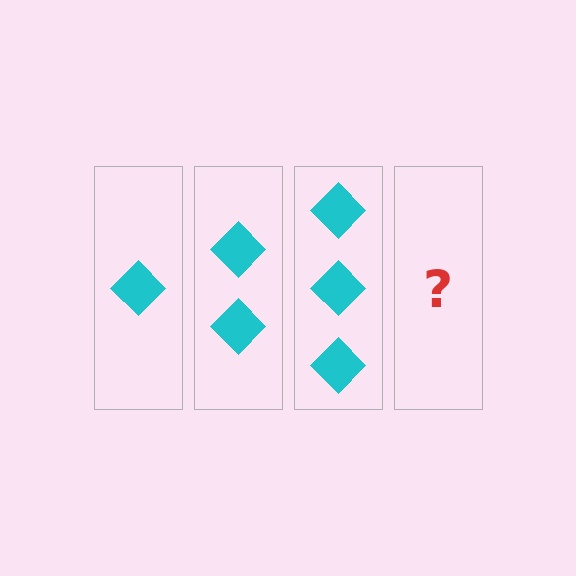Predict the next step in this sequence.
The next step is 4 diamonds.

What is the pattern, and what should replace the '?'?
The pattern is that each step adds one more diamond. The '?' should be 4 diamonds.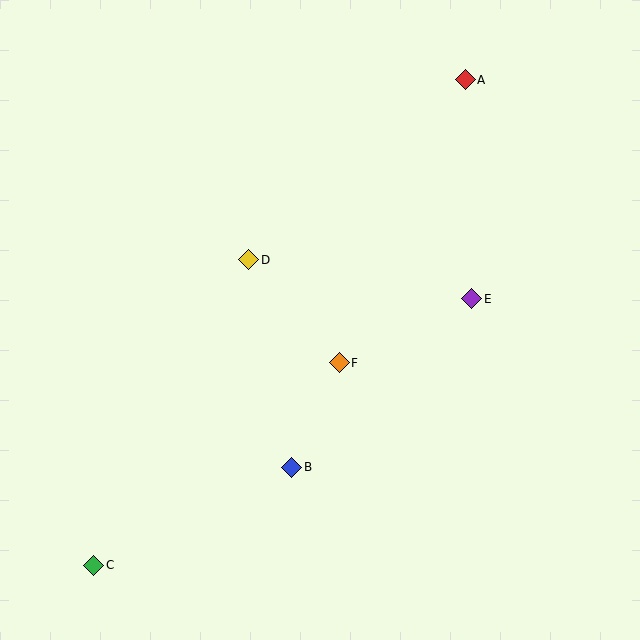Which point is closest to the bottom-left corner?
Point C is closest to the bottom-left corner.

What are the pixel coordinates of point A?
Point A is at (465, 80).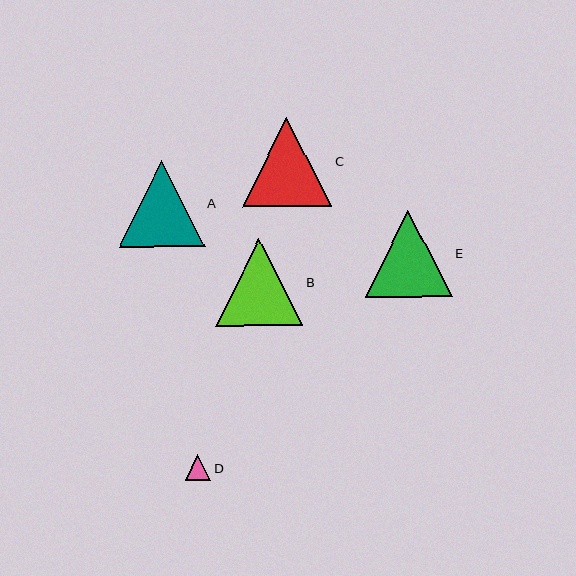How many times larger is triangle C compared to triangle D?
Triangle C is approximately 3.5 times the size of triangle D.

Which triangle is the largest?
Triangle C is the largest with a size of approximately 89 pixels.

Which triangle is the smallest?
Triangle D is the smallest with a size of approximately 25 pixels.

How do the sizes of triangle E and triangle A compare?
Triangle E and triangle A are approximately the same size.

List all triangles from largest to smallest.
From largest to smallest: C, B, E, A, D.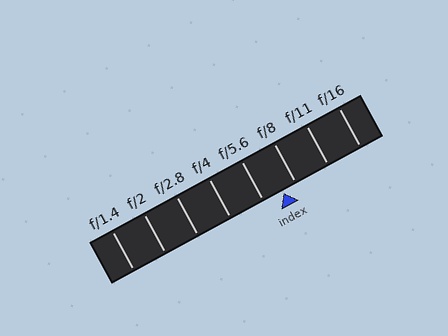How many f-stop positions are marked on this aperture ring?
There are 8 f-stop positions marked.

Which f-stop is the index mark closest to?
The index mark is closest to f/8.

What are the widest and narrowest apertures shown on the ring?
The widest aperture shown is f/1.4 and the narrowest is f/16.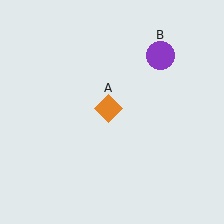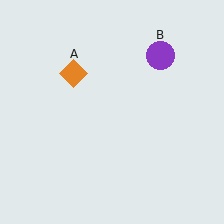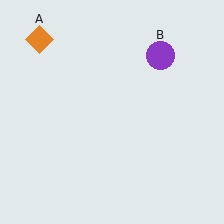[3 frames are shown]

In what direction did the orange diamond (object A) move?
The orange diamond (object A) moved up and to the left.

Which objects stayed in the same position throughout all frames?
Purple circle (object B) remained stationary.